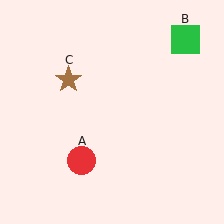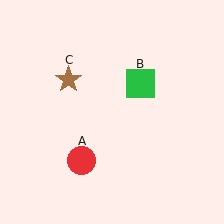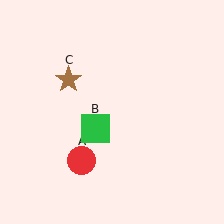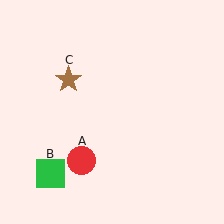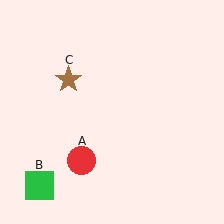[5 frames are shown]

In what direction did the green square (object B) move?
The green square (object B) moved down and to the left.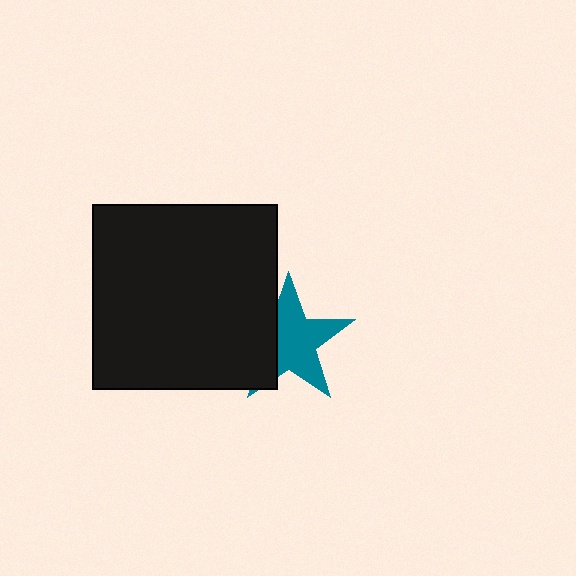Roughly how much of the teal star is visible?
Most of it is visible (roughly 68%).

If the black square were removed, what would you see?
You would see the complete teal star.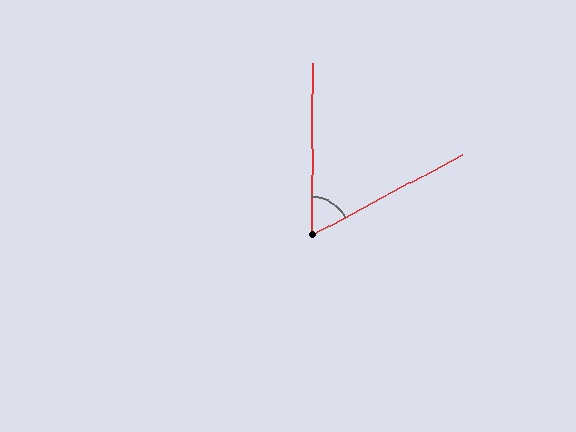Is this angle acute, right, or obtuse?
It is acute.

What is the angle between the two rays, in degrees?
Approximately 62 degrees.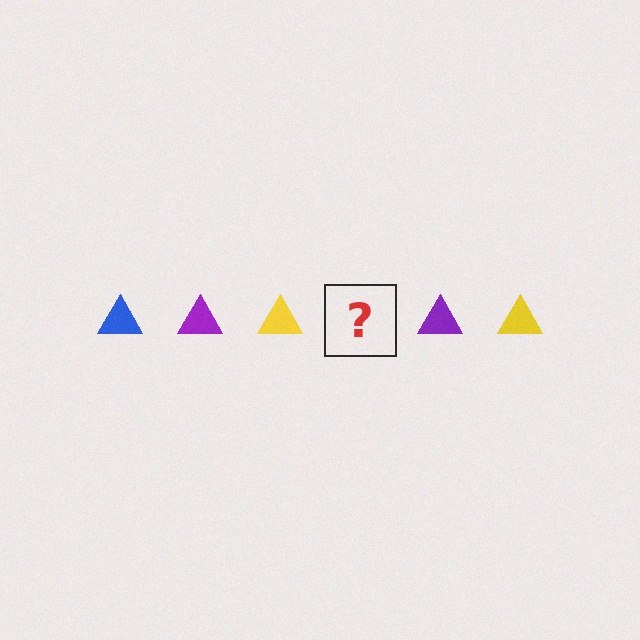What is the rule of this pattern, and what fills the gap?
The rule is that the pattern cycles through blue, purple, yellow triangles. The gap should be filled with a blue triangle.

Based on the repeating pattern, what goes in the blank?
The blank should be a blue triangle.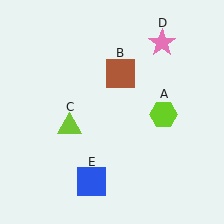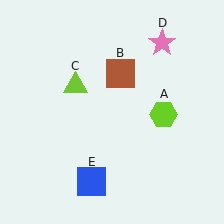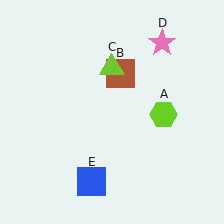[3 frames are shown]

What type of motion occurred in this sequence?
The lime triangle (object C) rotated clockwise around the center of the scene.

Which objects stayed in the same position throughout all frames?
Lime hexagon (object A) and brown square (object B) and pink star (object D) and blue square (object E) remained stationary.